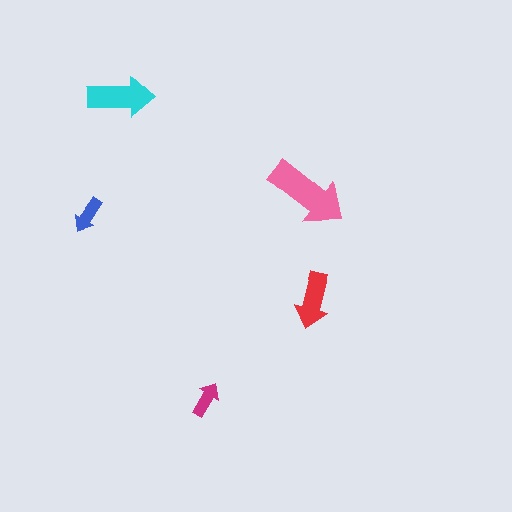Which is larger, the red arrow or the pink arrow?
The pink one.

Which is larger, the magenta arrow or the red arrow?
The red one.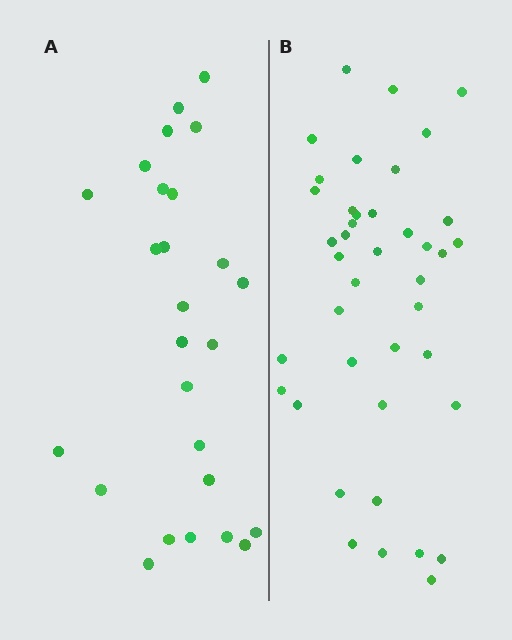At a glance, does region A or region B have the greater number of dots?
Region B (the right region) has more dots.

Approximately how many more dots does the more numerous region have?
Region B has approximately 15 more dots than region A.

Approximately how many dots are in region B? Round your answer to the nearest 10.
About 40 dots. (The exact count is 41, which rounds to 40.)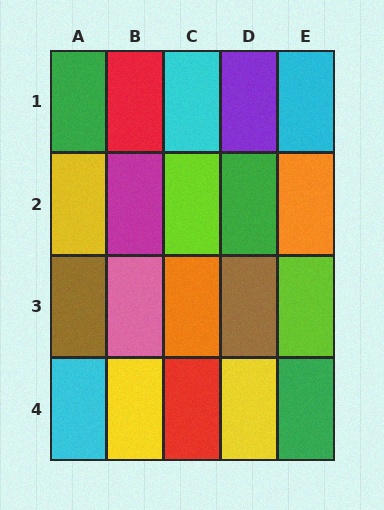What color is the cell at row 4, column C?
Red.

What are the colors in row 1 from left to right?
Green, red, cyan, purple, cyan.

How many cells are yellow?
3 cells are yellow.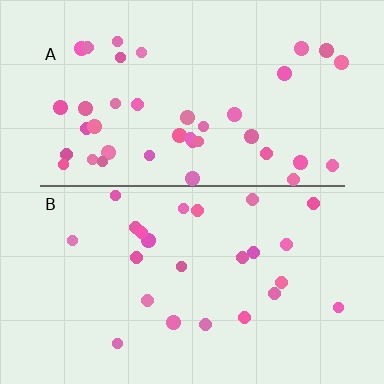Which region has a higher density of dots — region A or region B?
A (the top).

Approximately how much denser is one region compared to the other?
Approximately 1.7× — region A over region B.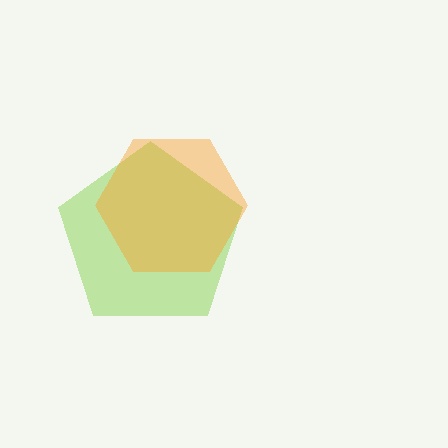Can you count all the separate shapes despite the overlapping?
Yes, there are 2 separate shapes.